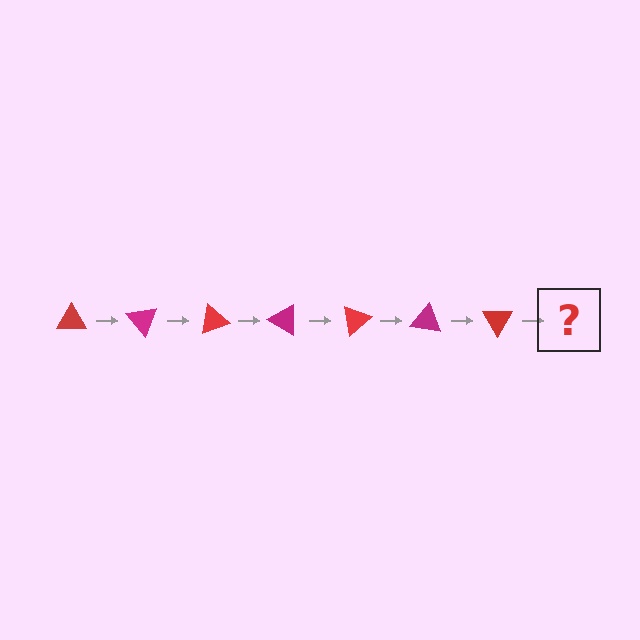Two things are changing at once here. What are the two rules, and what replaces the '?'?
The two rules are that it rotates 50 degrees each step and the color cycles through red and magenta. The '?' should be a magenta triangle, rotated 350 degrees from the start.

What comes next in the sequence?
The next element should be a magenta triangle, rotated 350 degrees from the start.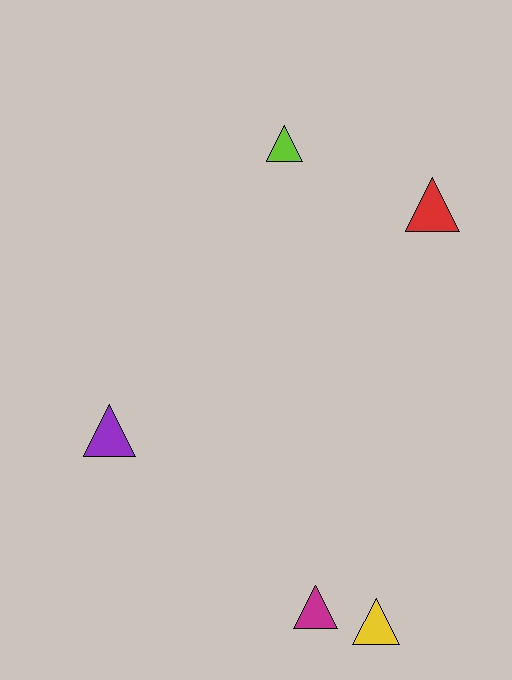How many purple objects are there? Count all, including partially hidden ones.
There is 1 purple object.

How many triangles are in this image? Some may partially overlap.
There are 5 triangles.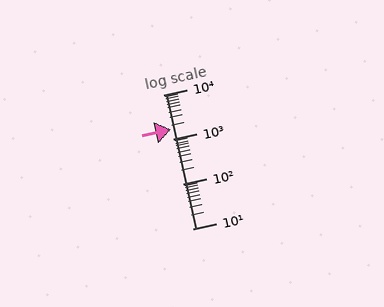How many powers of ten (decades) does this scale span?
The scale spans 3 decades, from 10 to 10000.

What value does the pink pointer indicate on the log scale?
The pointer indicates approximately 1700.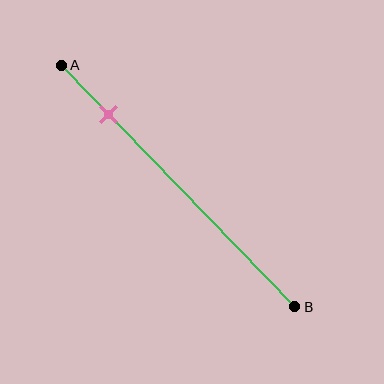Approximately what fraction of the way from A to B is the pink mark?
The pink mark is approximately 20% of the way from A to B.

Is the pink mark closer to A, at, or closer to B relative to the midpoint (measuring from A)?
The pink mark is closer to point A than the midpoint of segment AB.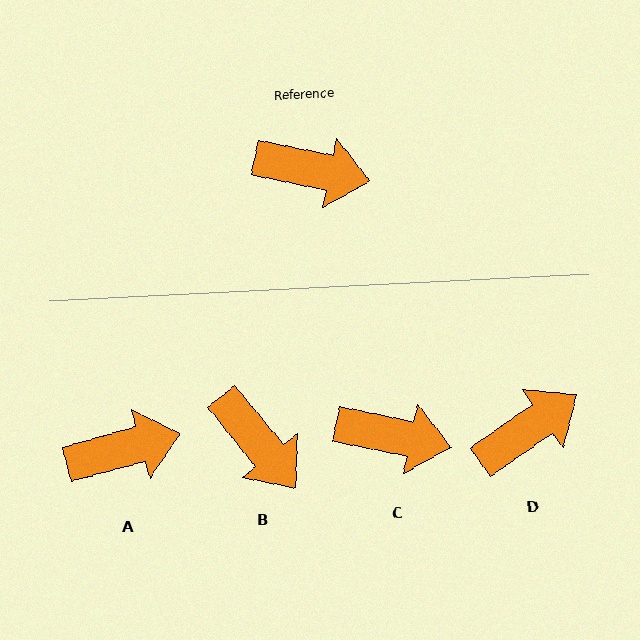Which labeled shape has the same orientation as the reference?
C.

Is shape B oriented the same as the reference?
No, it is off by about 39 degrees.